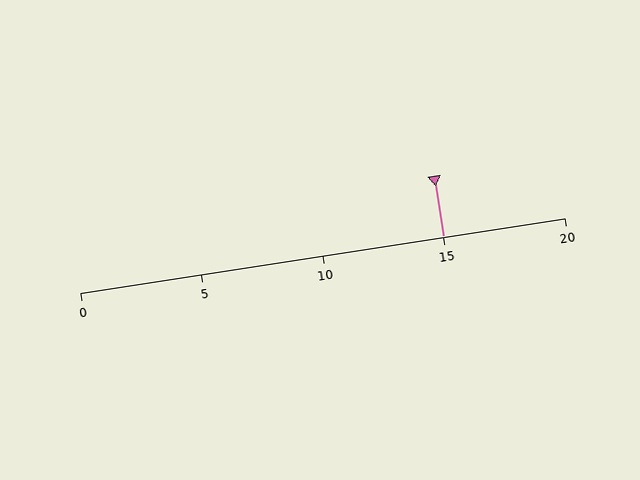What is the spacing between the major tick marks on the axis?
The major ticks are spaced 5 apart.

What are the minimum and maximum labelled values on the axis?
The axis runs from 0 to 20.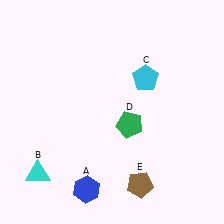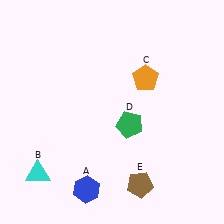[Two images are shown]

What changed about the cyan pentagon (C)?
In Image 1, C is cyan. In Image 2, it changed to orange.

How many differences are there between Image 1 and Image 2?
There is 1 difference between the two images.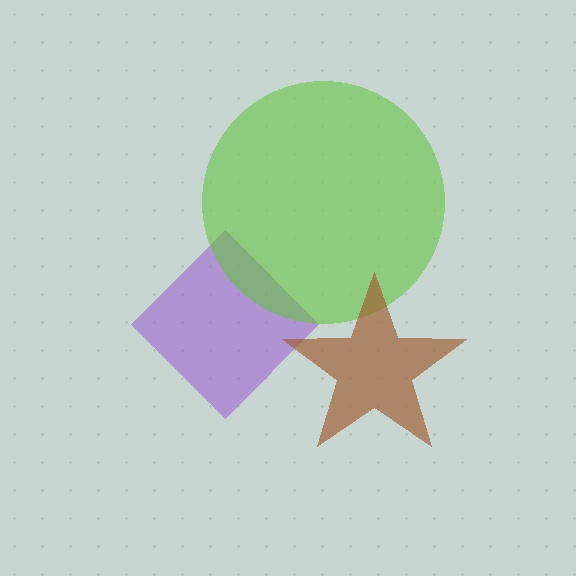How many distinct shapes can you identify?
There are 3 distinct shapes: a purple diamond, a lime circle, a brown star.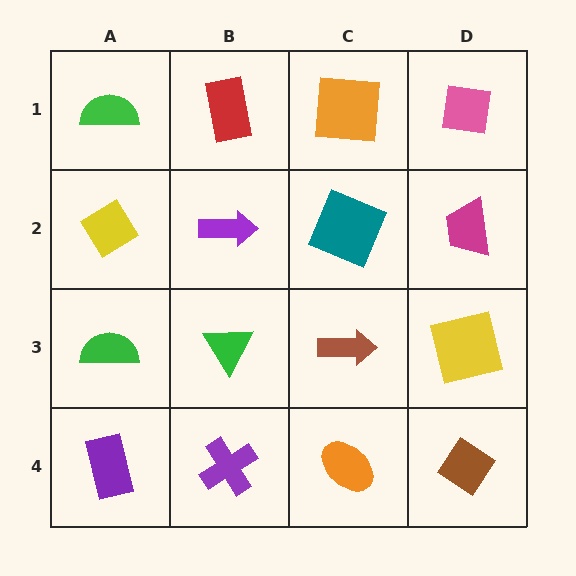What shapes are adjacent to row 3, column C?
A teal square (row 2, column C), an orange ellipse (row 4, column C), a green triangle (row 3, column B), a yellow square (row 3, column D).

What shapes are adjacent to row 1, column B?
A purple arrow (row 2, column B), a green semicircle (row 1, column A), an orange square (row 1, column C).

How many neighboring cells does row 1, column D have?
2.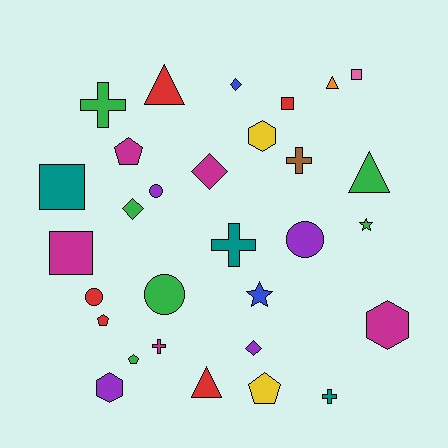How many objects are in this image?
There are 30 objects.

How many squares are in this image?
There are 4 squares.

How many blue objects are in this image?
There are 2 blue objects.